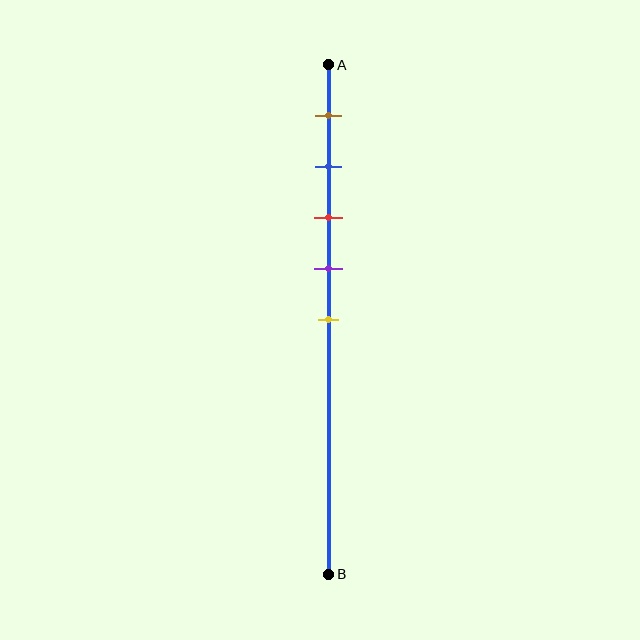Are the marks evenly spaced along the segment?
Yes, the marks are approximately evenly spaced.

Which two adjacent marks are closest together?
The blue and red marks are the closest adjacent pair.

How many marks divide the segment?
There are 5 marks dividing the segment.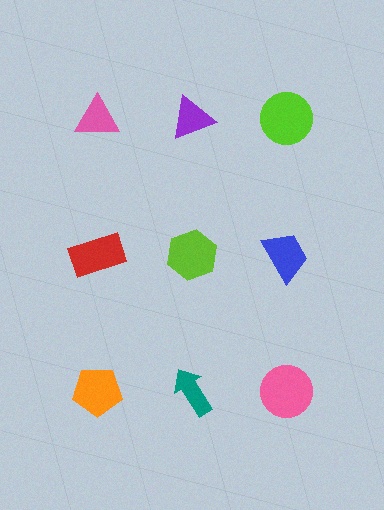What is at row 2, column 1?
A red rectangle.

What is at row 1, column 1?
A pink triangle.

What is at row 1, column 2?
A purple triangle.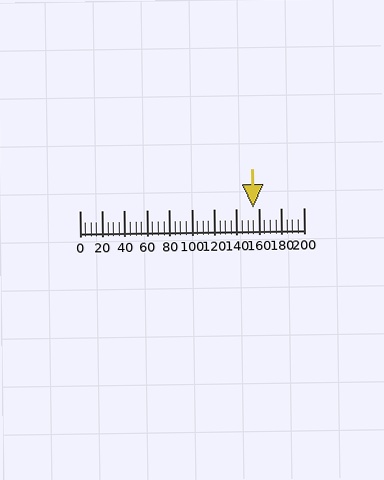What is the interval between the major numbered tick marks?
The major tick marks are spaced 20 units apart.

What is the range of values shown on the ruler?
The ruler shows values from 0 to 200.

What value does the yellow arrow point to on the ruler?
The yellow arrow points to approximately 155.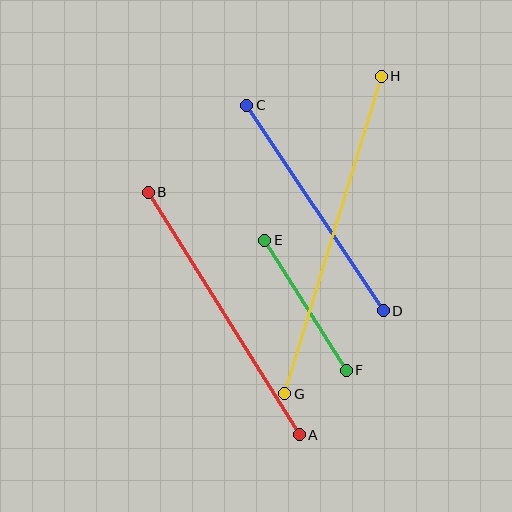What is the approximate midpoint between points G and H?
The midpoint is at approximately (333, 235) pixels.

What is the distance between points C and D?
The distance is approximately 247 pixels.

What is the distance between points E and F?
The distance is approximately 153 pixels.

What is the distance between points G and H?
The distance is approximately 332 pixels.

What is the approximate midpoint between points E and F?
The midpoint is at approximately (306, 305) pixels.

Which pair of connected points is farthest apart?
Points G and H are farthest apart.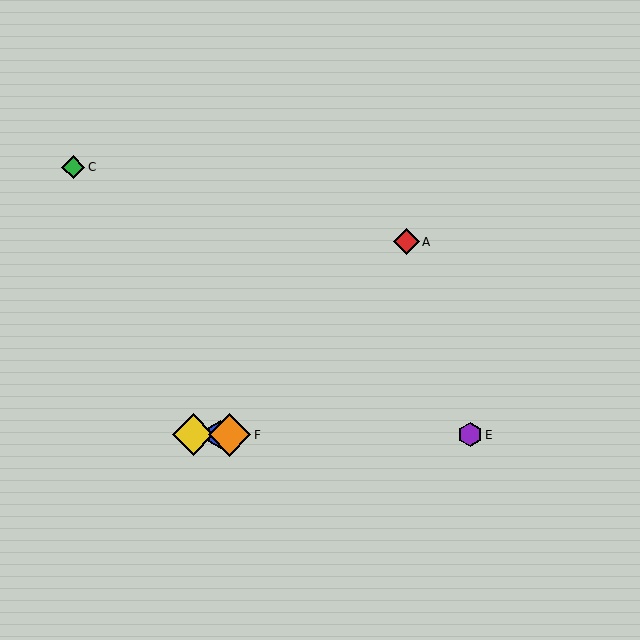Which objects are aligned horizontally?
Objects B, D, E, F are aligned horizontally.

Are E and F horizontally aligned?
Yes, both are at y≈435.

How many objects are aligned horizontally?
4 objects (B, D, E, F) are aligned horizontally.